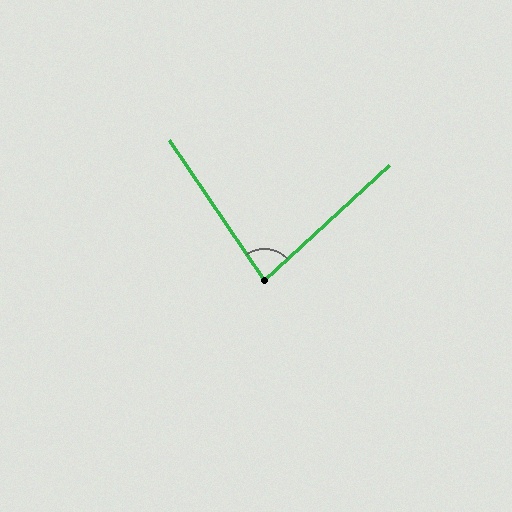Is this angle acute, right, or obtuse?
It is acute.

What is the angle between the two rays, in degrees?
Approximately 81 degrees.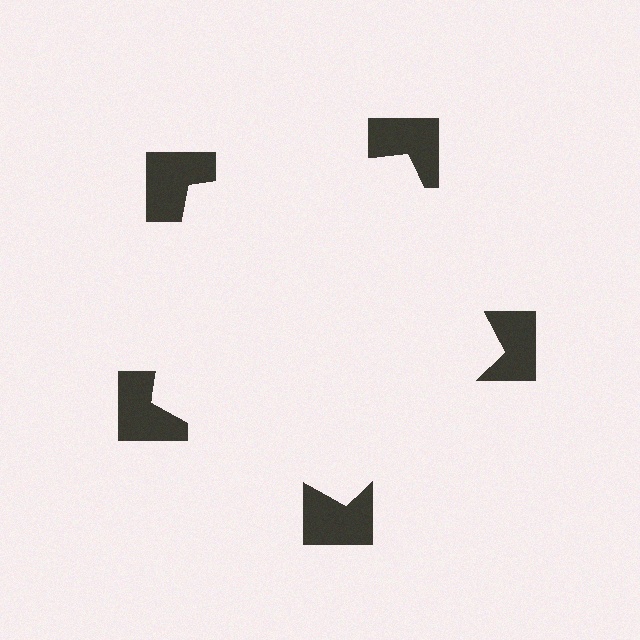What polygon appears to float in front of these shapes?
An illusory pentagon — its edges are inferred from the aligned wedge cuts in the notched squares, not physically drawn.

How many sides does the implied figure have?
5 sides.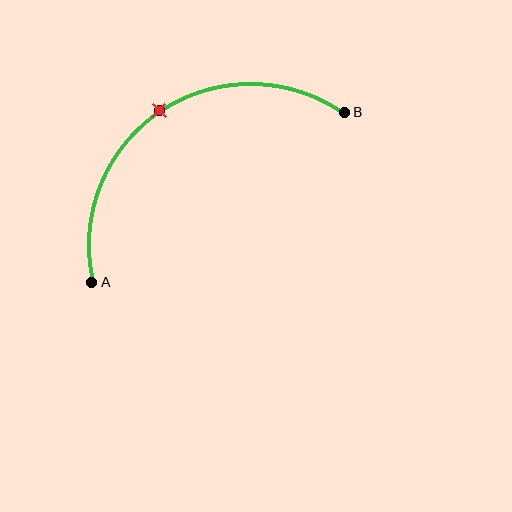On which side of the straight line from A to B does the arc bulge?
The arc bulges above and to the left of the straight line connecting A and B.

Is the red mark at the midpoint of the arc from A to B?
Yes. The red mark lies on the arc at equal arc-length from both A and B — it is the arc midpoint.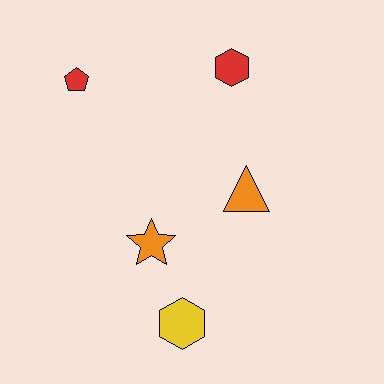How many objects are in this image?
There are 5 objects.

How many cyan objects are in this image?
There are no cyan objects.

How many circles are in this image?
There are no circles.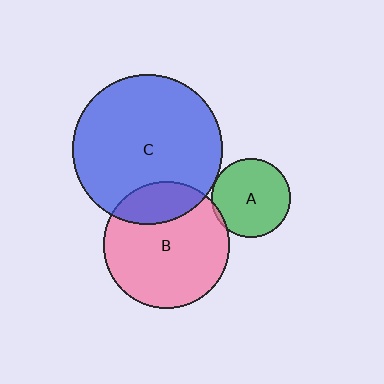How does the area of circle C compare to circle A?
Approximately 3.6 times.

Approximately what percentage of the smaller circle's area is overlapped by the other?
Approximately 20%.